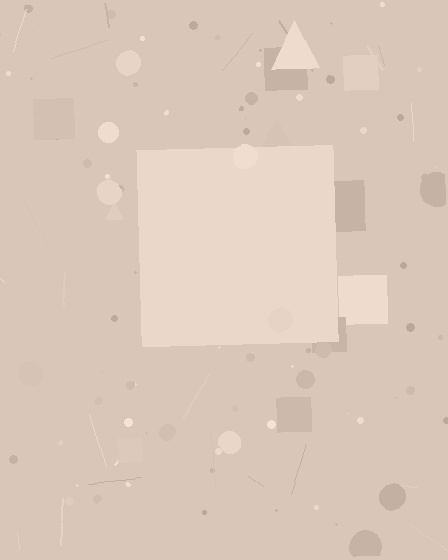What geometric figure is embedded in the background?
A square is embedded in the background.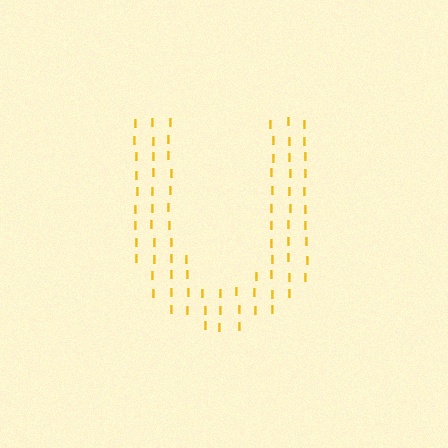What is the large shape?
The large shape is the letter U.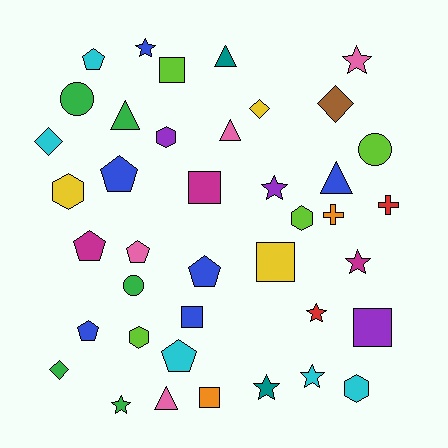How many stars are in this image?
There are 8 stars.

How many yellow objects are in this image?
There are 3 yellow objects.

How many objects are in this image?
There are 40 objects.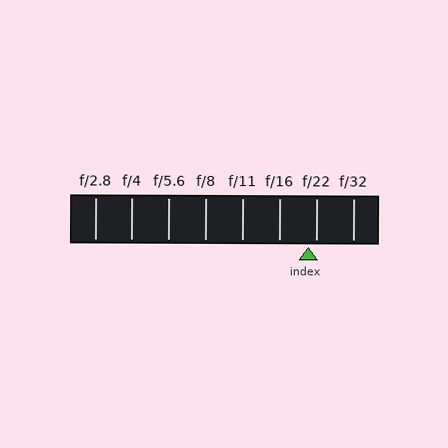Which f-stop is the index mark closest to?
The index mark is closest to f/22.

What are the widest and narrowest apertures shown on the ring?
The widest aperture shown is f/2.8 and the narrowest is f/32.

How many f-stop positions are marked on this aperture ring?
There are 8 f-stop positions marked.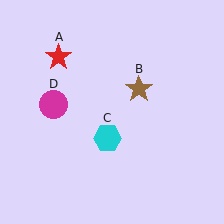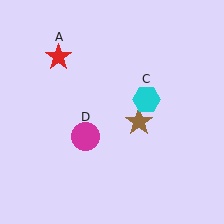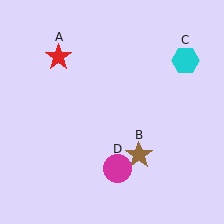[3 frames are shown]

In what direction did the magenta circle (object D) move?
The magenta circle (object D) moved down and to the right.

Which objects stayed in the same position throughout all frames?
Red star (object A) remained stationary.